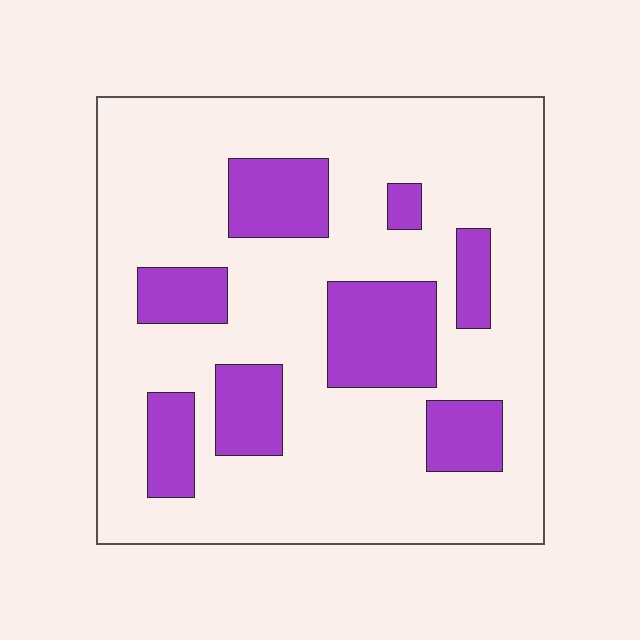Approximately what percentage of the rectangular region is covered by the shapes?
Approximately 25%.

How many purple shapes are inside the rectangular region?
8.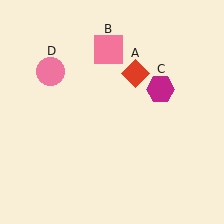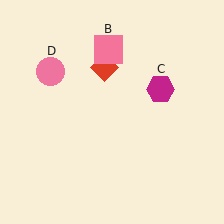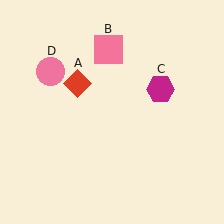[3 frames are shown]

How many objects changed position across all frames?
1 object changed position: red diamond (object A).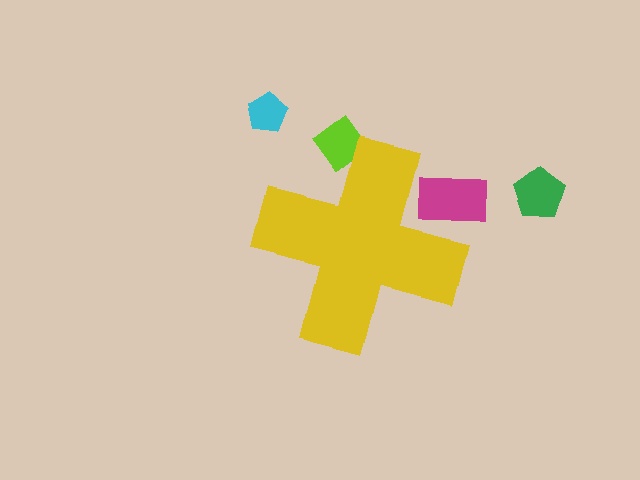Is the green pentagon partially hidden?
No, the green pentagon is fully visible.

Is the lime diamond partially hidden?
Yes, the lime diamond is partially hidden behind the yellow cross.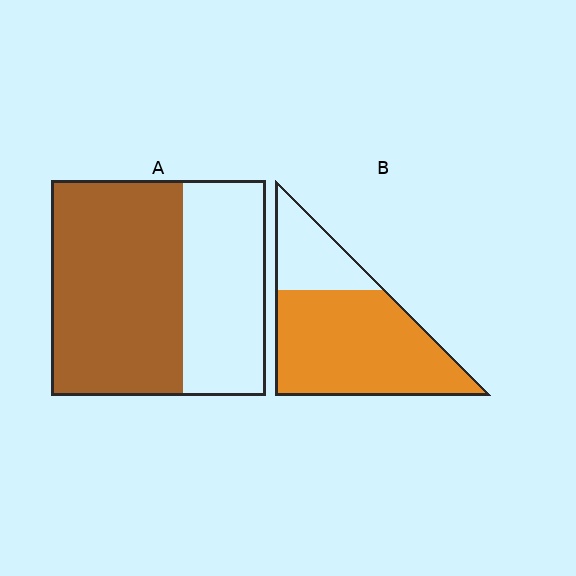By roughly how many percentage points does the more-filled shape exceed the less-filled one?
By roughly 15 percentage points (B over A).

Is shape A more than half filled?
Yes.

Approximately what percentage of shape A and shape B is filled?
A is approximately 60% and B is approximately 75%.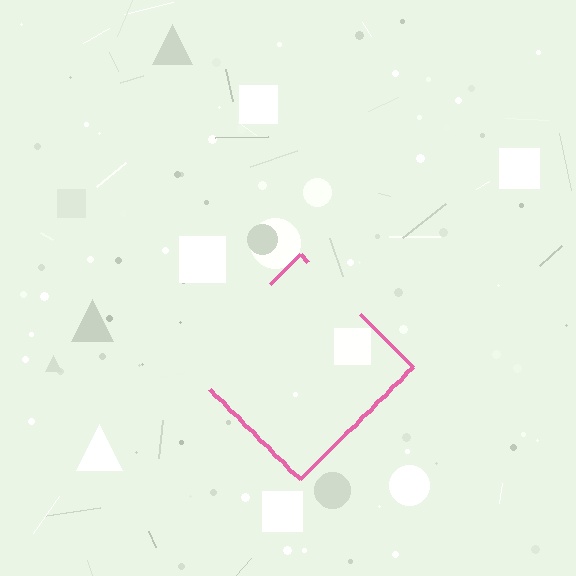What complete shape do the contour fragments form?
The contour fragments form a diamond.